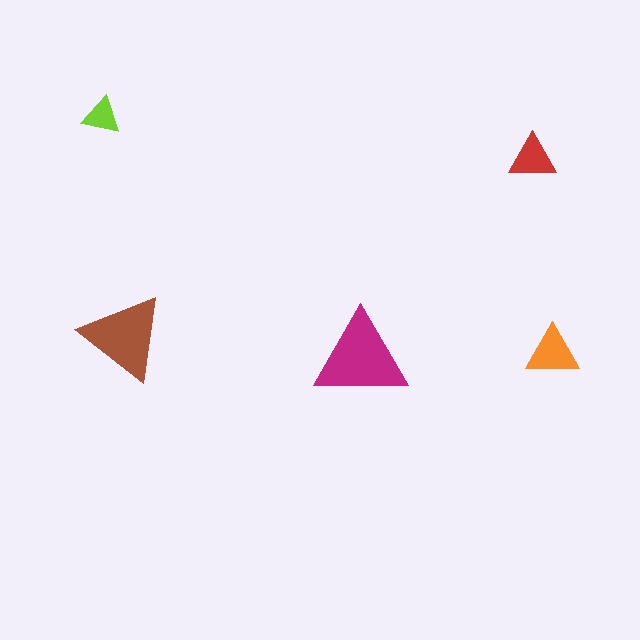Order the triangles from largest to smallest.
the magenta one, the brown one, the orange one, the red one, the lime one.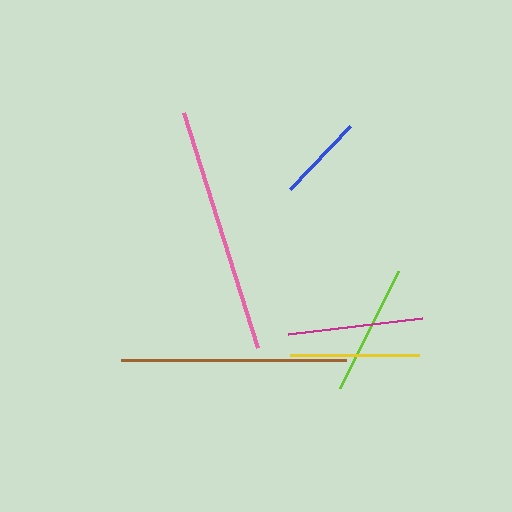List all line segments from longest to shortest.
From longest to shortest: pink, brown, magenta, lime, yellow, blue.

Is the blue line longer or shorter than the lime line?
The lime line is longer than the blue line.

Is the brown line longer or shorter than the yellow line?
The brown line is longer than the yellow line.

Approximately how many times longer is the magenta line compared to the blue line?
The magenta line is approximately 1.6 times the length of the blue line.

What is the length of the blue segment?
The blue segment is approximately 87 pixels long.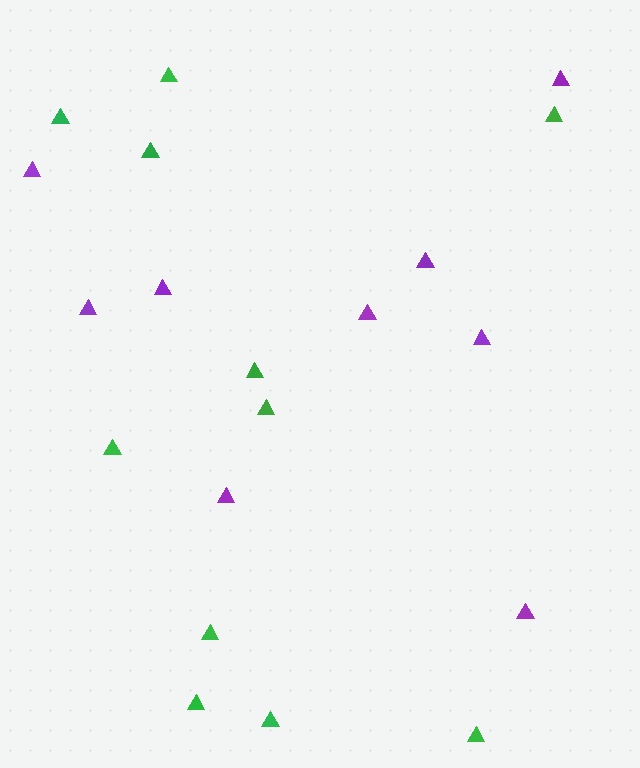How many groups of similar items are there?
There are 2 groups: one group of purple triangles (9) and one group of green triangles (11).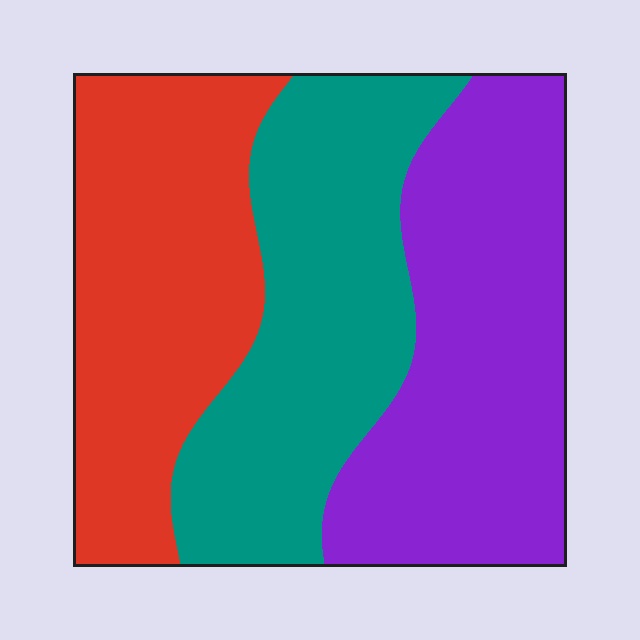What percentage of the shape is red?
Red takes up about one third (1/3) of the shape.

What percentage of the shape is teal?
Teal covers roughly 35% of the shape.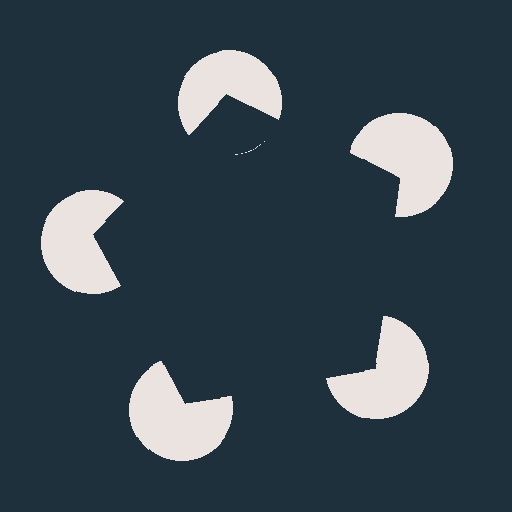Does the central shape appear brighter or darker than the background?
It typically appears slightly darker than the background, even though no actual brightness change is drawn.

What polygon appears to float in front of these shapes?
An illusory pentagon — its edges are inferred from the aligned wedge cuts in the pac-man discs, not physically drawn.